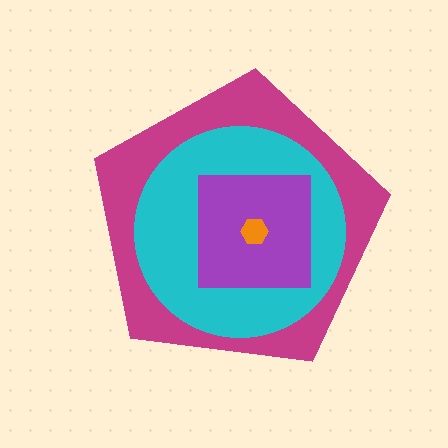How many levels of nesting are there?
4.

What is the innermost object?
The orange hexagon.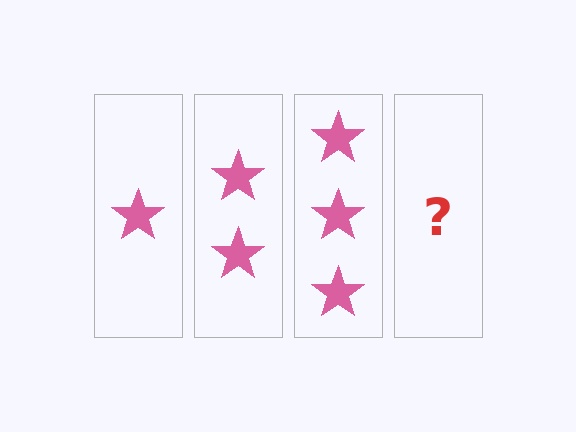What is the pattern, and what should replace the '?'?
The pattern is that each step adds one more star. The '?' should be 4 stars.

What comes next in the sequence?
The next element should be 4 stars.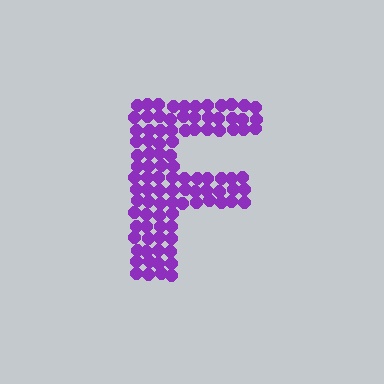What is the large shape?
The large shape is the letter F.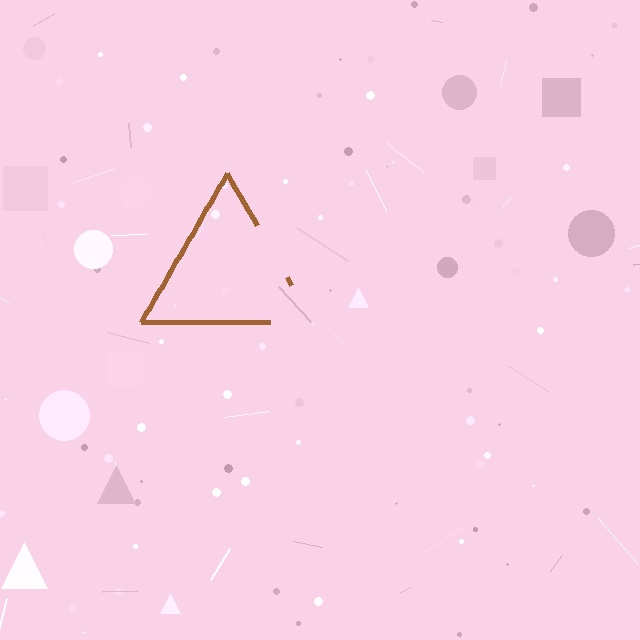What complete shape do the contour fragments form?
The contour fragments form a triangle.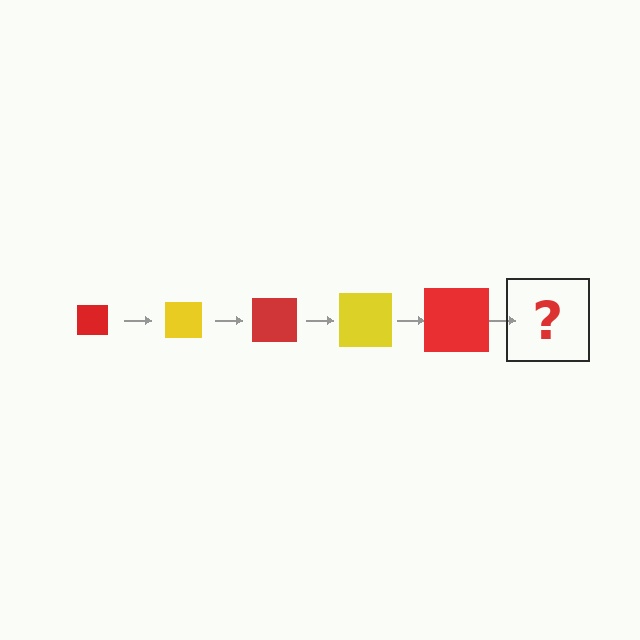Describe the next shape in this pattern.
It should be a yellow square, larger than the previous one.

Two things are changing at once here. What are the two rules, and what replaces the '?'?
The two rules are that the square grows larger each step and the color cycles through red and yellow. The '?' should be a yellow square, larger than the previous one.